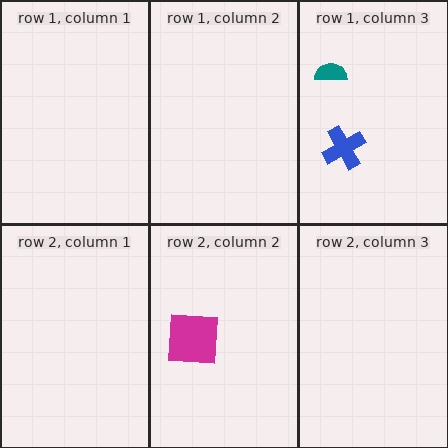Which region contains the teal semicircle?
The row 1, column 3 region.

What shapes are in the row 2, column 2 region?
The magenta square.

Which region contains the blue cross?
The row 1, column 3 region.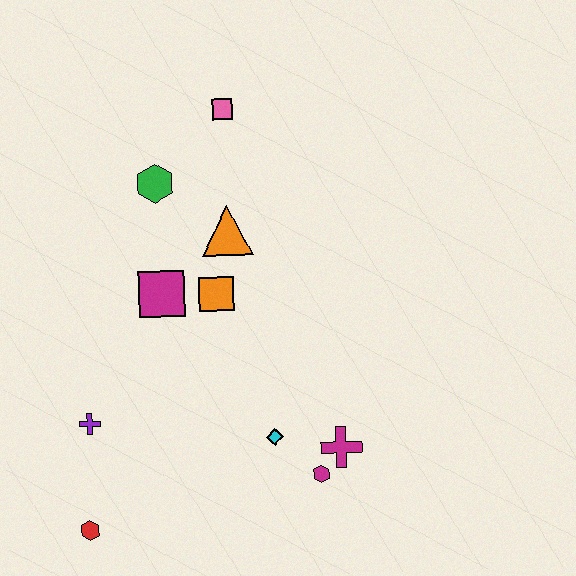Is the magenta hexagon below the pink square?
Yes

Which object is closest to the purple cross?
The red hexagon is closest to the purple cross.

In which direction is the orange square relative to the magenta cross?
The orange square is above the magenta cross.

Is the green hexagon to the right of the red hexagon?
Yes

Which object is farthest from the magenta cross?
The pink square is farthest from the magenta cross.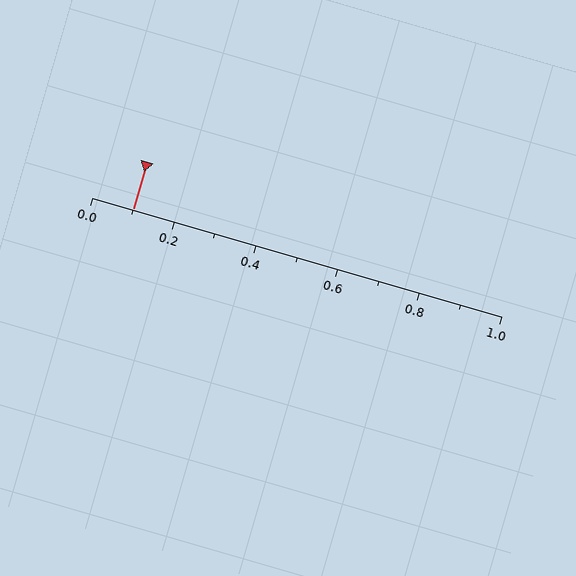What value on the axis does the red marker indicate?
The marker indicates approximately 0.1.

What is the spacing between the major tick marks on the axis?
The major ticks are spaced 0.2 apart.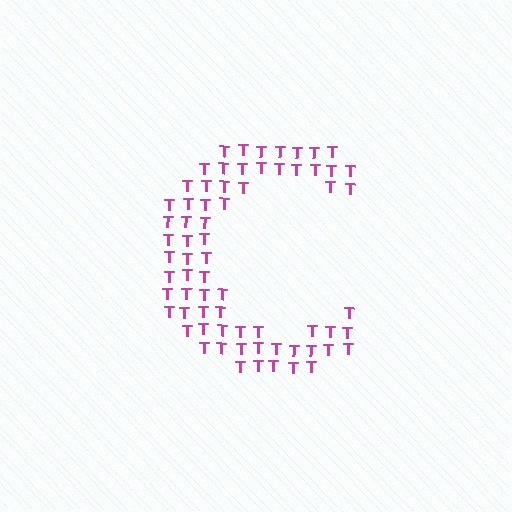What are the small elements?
The small elements are letter T's.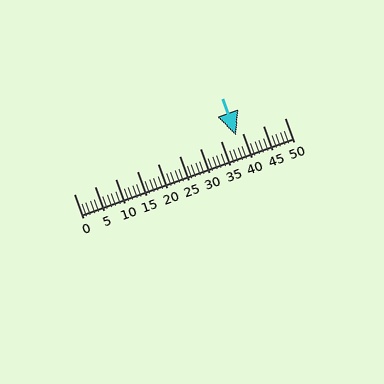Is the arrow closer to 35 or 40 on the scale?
The arrow is closer to 40.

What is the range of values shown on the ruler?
The ruler shows values from 0 to 50.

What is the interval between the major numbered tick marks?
The major tick marks are spaced 5 units apart.